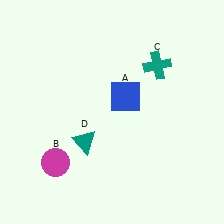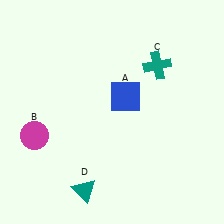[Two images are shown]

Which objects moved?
The objects that moved are: the magenta circle (B), the teal triangle (D).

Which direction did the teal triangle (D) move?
The teal triangle (D) moved down.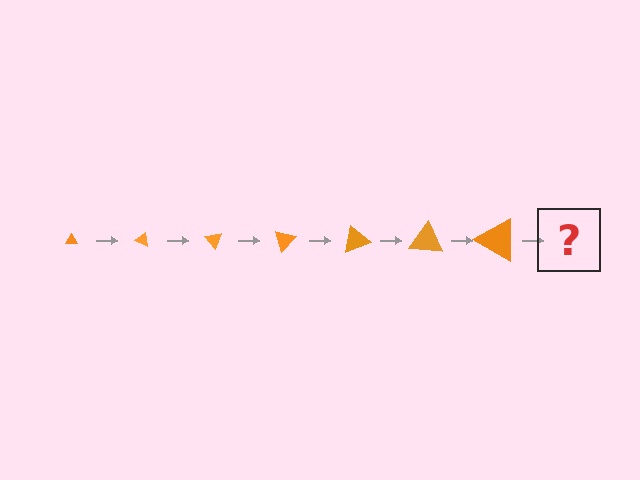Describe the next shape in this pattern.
It should be a triangle, larger than the previous one and rotated 175 degrees from the start.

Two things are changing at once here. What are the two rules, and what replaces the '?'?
The two rules are that the triangle grows larger each step and it rotates 25 degrees each step. The '?' should be a triangle, larger than the previous one and rotated 175 degrees from the start.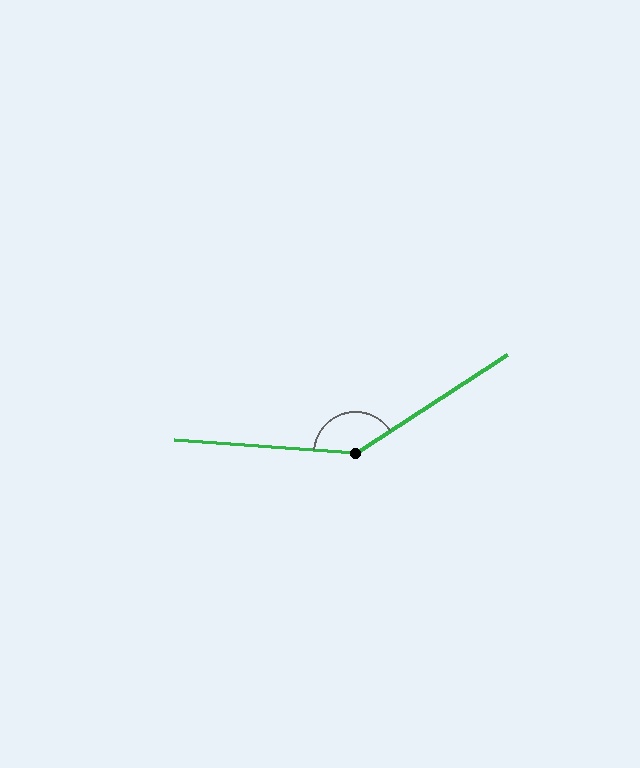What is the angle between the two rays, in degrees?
Approximately 143 degrees.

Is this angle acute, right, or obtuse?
It is obtuse.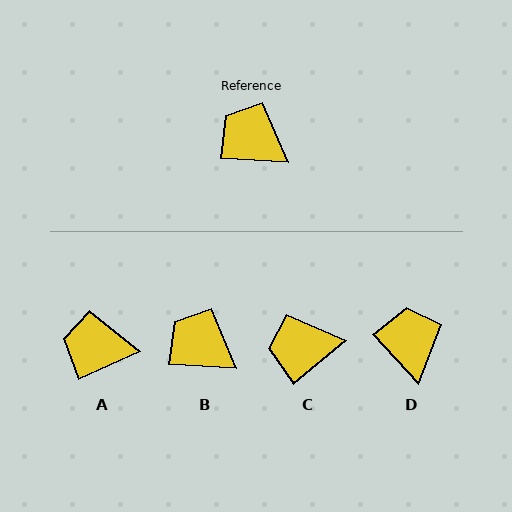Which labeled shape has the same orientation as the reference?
B.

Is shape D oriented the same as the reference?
No, it is off by about 44 degrees.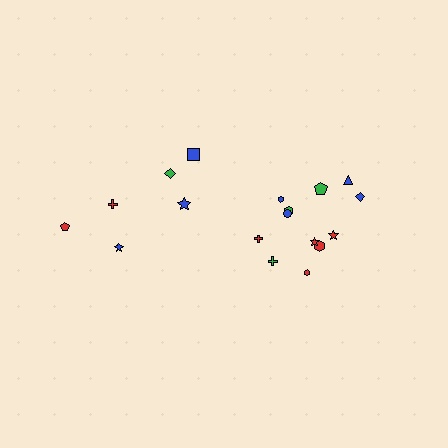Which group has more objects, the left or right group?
The right group.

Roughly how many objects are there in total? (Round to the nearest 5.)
Roughly 20 objects in total.